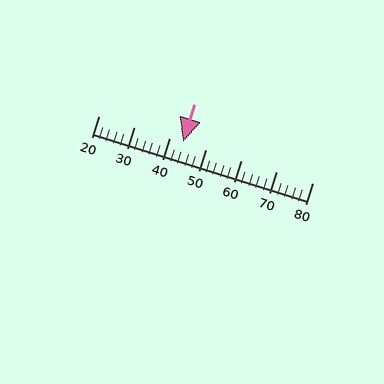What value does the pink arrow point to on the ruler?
The pink arrow points to approximately 44.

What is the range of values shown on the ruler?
The ruler shows values from 20 to 80.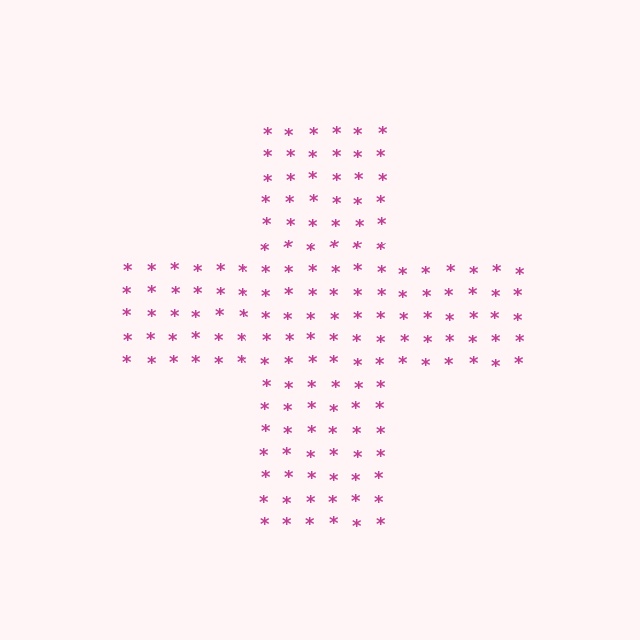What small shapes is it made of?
It is made of small asterisks.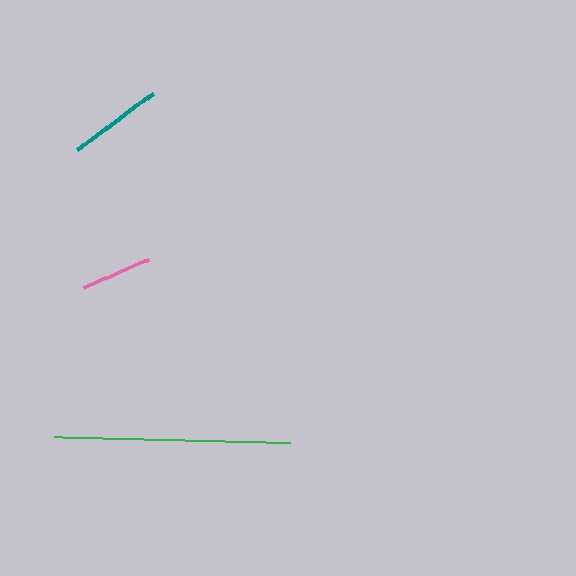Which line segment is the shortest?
The pink line is the shortest at approximately 70 pixels.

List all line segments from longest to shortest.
From longest to shortest: green, teal, pink.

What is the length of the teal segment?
The teal segment is approximately 94 pixels long.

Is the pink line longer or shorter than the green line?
The green line is longer than the pink line.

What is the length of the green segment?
The green segment is approximately 236 pixels long.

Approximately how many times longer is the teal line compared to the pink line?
The teal line is approximately 1.3 times the length of the pink line.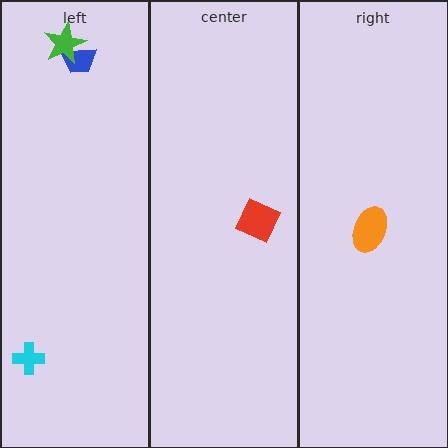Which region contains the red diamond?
The center region.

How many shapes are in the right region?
1.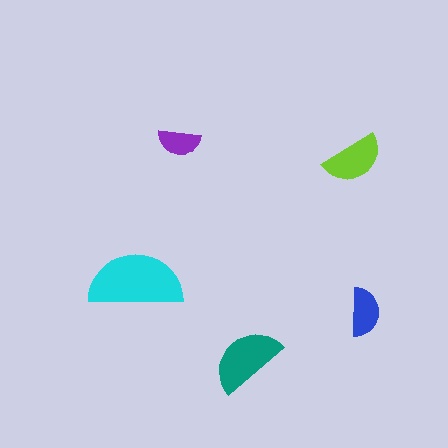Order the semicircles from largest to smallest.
the cyan one, the teal one, the lime one, the blue one, the purple one.